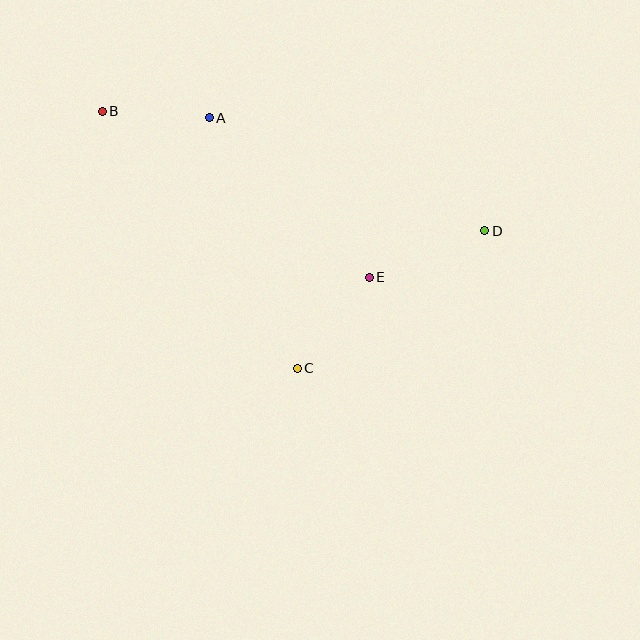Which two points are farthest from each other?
Points B and D are farthest from each other.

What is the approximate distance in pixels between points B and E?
The distance between B and E is approximately 315 pixels.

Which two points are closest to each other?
Points A and B are closest to each other.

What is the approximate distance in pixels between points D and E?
The distance between D and E is approximately 124 pixels.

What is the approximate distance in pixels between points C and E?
The distance between C and E is approximately 116 pixels.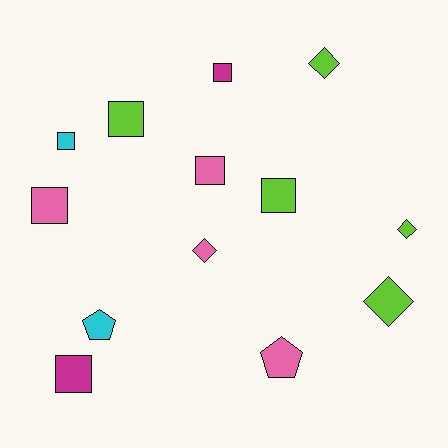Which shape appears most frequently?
Square, with 7 objects.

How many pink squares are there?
There are 2 pink squares.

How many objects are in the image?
There are 13 objects.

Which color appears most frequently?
Lime, with 5 objects.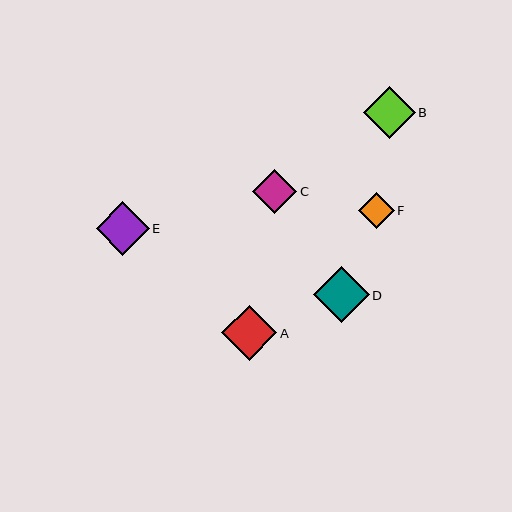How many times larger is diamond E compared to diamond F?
Diamond E is approximately 1.5 times the size of diamond F.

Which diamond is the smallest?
Diamond F is the smallest with a size of approximately 36 pixels.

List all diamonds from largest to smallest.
From largest to smallest: D, A, E, B, C, F.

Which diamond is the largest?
Diamond D is the largest with a size of approximately 56 pixels.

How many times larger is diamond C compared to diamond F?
Diamond C is approximately 1.2 times the size of diamond F.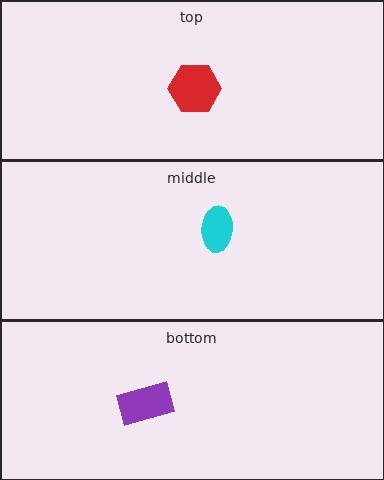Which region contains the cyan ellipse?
The middle region.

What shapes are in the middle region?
The cyan ellipse.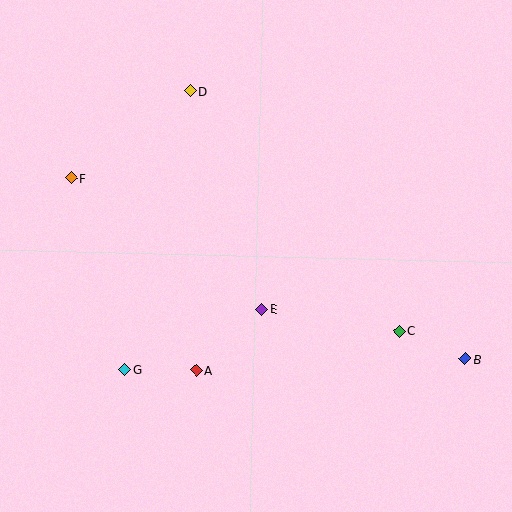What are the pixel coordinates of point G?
Point G is at (125, 369).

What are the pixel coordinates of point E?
Point E is at (261, 309).